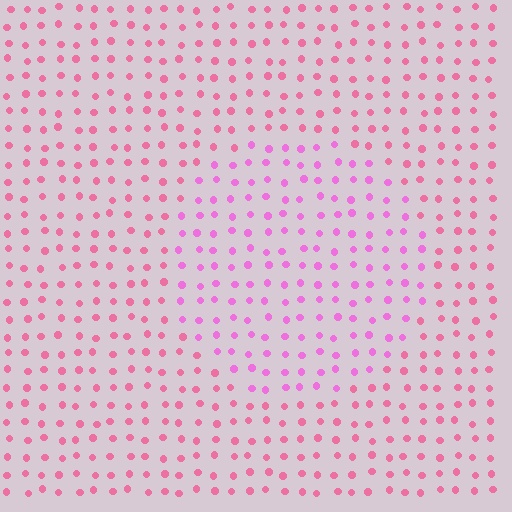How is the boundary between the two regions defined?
The boundary is defined purely by a slight shift in hue (about 29 degrees). Spacing, size, and orientation are identical on both sides.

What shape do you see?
I see a circle.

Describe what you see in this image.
The image is filled with small pink elements in a uniform arrangement. A circle-shaped region is visible where the elements are tinted to a slightly different hue, forming a subtle color boundary.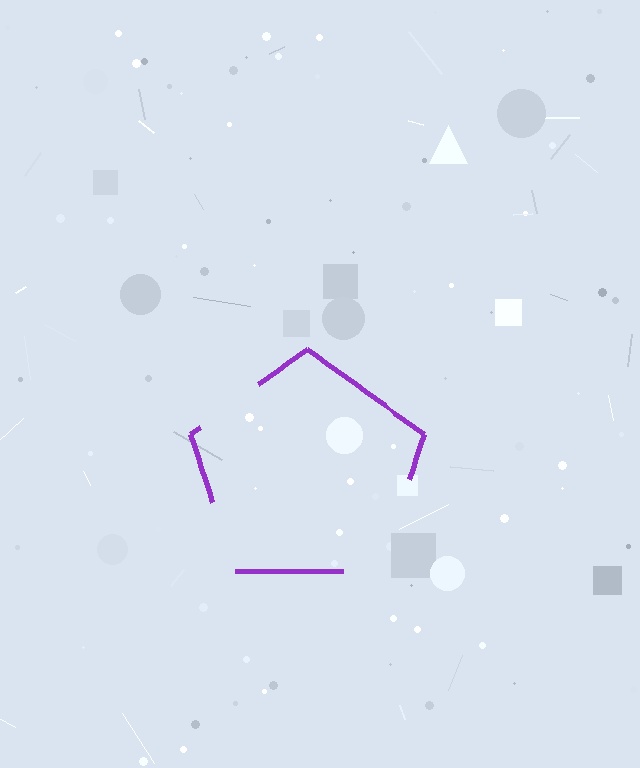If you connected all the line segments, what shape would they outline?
They would outline a pentagon.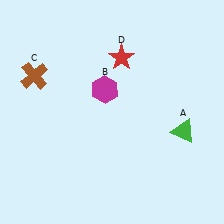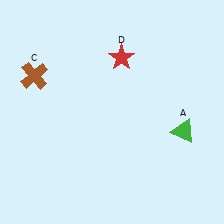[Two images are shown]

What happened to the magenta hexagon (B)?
The magenta hexagon (B) was removed in Image 2. It was in the top-left area of Image 1.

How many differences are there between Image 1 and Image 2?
There is 1 difference between the two images.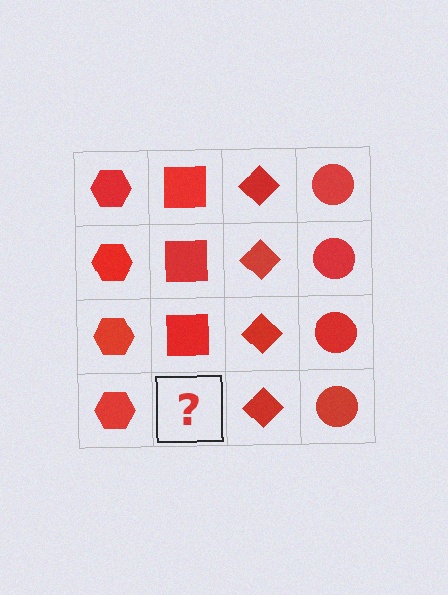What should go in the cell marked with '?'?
The missing cell should contain a red square.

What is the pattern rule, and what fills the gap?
The rule is that each column has a consistent shape. The gap should be filled with a red square.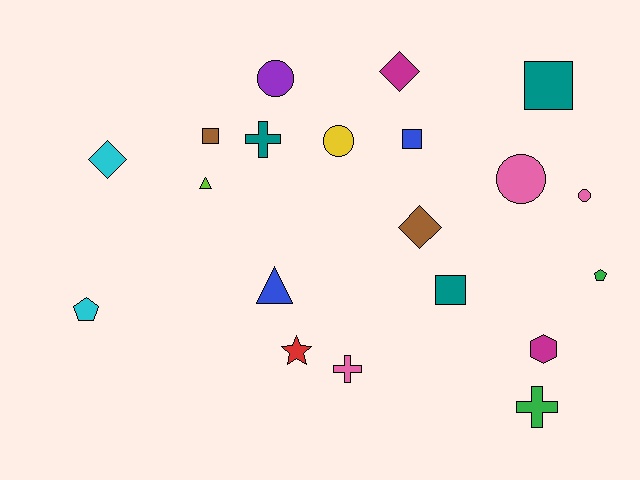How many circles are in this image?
There are 4 circles.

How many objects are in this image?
There are 20 objects.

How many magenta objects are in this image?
There are 2 magenta objects.